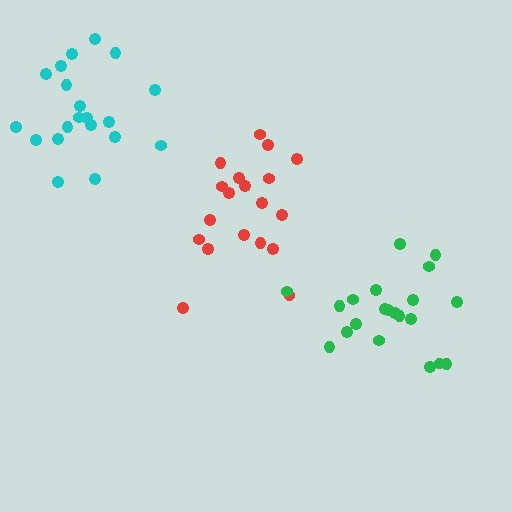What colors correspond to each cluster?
The clusters are colored: red, cyan, green.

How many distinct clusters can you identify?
There are 3 distinct clusters.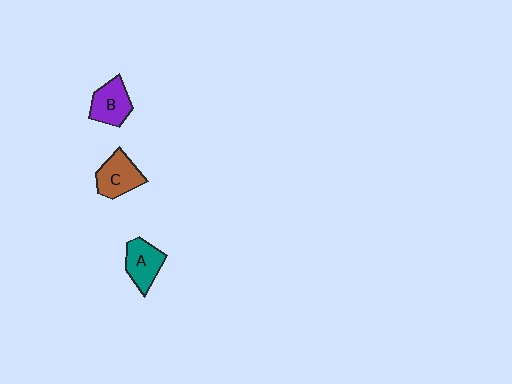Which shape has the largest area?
Shape C (brown).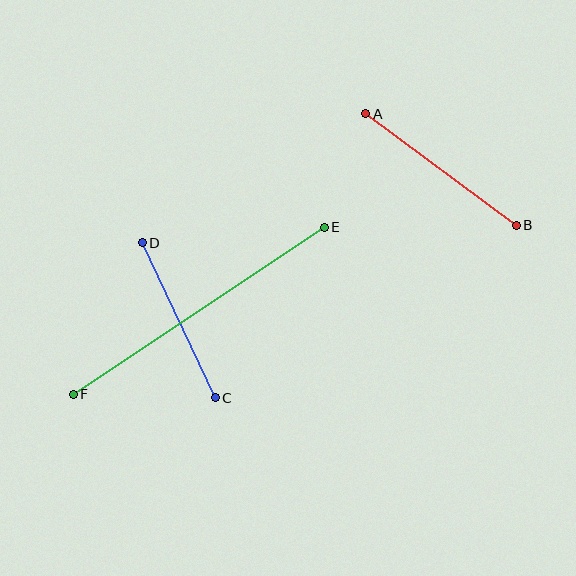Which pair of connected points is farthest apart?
Points E and F are farthest apart.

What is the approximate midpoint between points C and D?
The midpoint is at approximately (179, 320) pixels.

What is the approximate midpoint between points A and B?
The midpoint is at approximately (441, 170) pixels.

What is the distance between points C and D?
The distance is approximately 172 pixels.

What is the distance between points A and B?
The distance is approximately 187 pixels.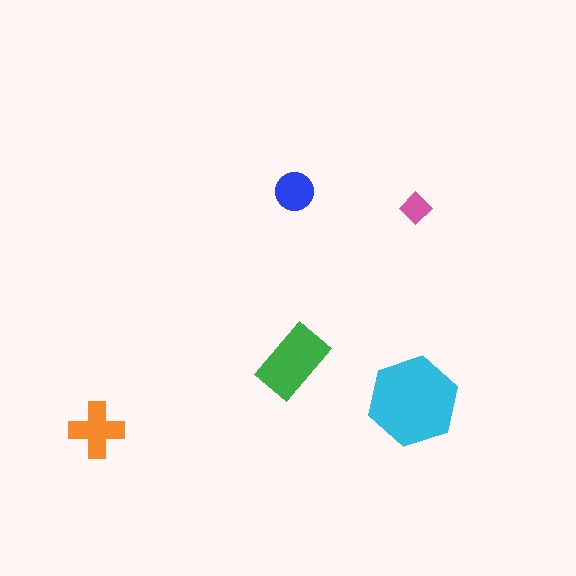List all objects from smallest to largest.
The pink diamond, the blue circle, the orange cross, the green rectangle, the cyan hexagon.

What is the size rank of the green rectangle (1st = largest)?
2nd.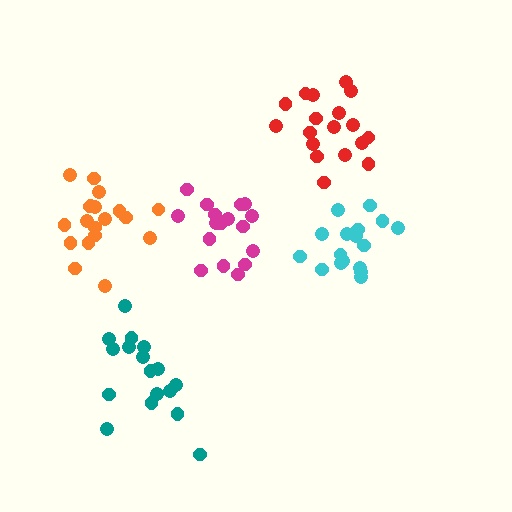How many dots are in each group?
Group 1: 17 dots, Group 2: 17 dots, Group 3: 19 dots, Group 4: 18 dots, Group 5: 17 dots (88 total).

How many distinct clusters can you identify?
There are 5 distinct clusters.